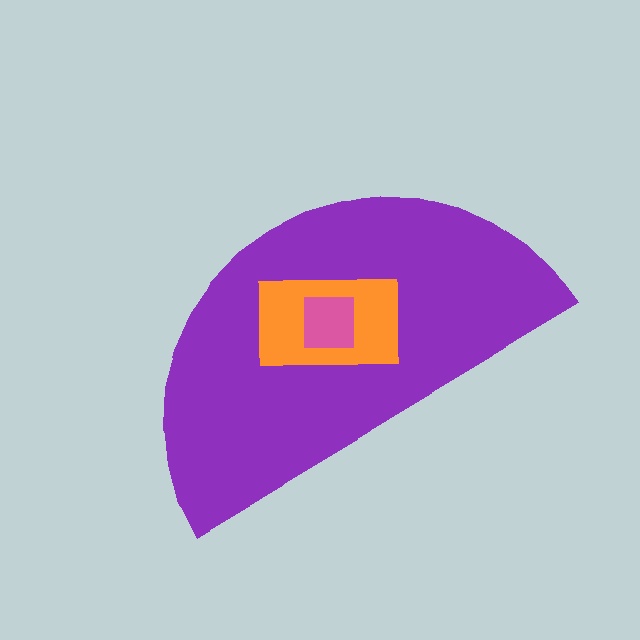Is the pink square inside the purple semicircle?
Yes.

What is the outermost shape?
The purple semicircle.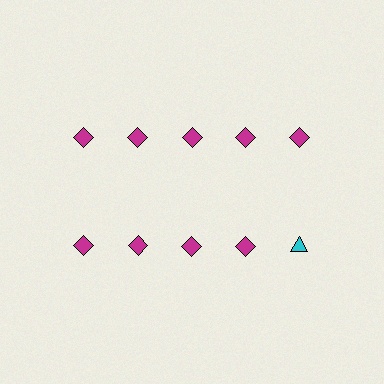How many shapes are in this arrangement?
There are 10 shapes arranged in a grid pattern.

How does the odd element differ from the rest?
It differs in both color (cyan instead of magenta) and shape (triangle instead of diamond).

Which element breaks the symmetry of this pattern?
The cyan triangle in the second row, rightmost column breaks the symmetry. All other shapes are magenta diamonds.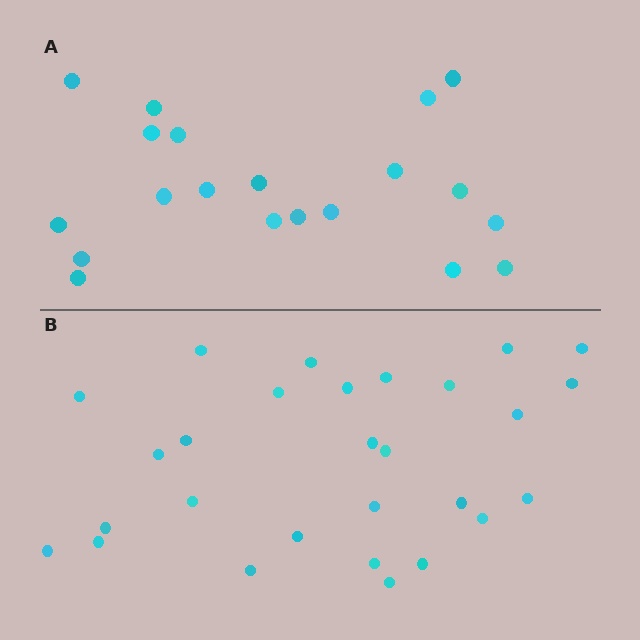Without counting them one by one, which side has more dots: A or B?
Region B (the bottom region) has more dots.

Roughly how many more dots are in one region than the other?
Region B has roughly 8 or so more dots than region A.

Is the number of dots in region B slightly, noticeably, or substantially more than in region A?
Region B has noticeably more, but not dramatically so. The ratio is roughly 1.4 to 1.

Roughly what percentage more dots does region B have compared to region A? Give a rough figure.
About 40% more.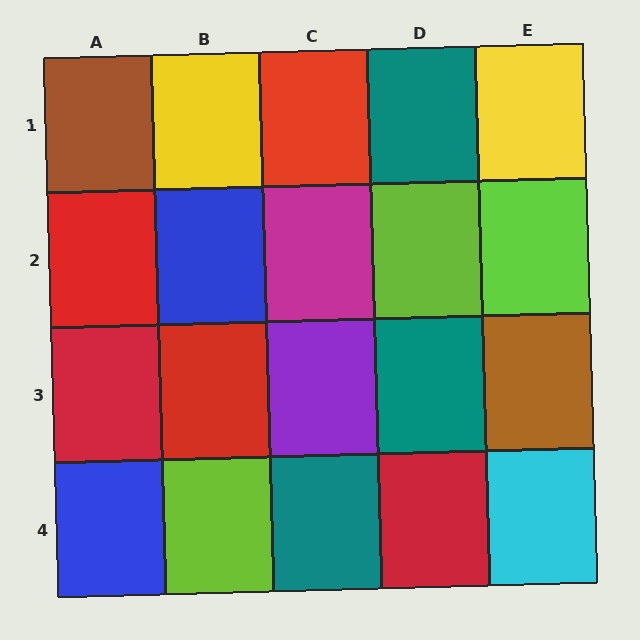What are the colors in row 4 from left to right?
Blue, lime, teal, red, cyan.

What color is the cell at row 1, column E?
Yellow.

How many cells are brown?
2 cells are brown.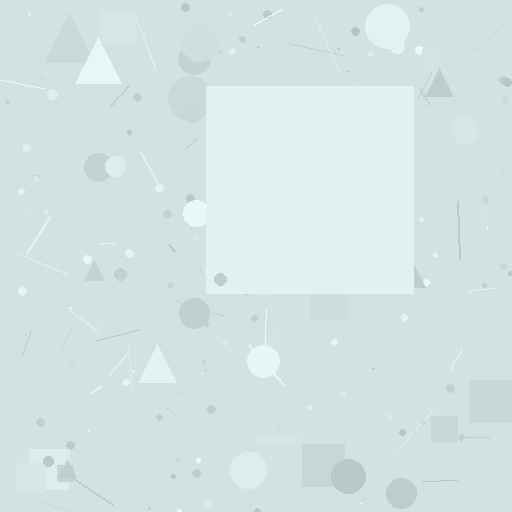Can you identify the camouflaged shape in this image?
The camouflaged shape is a square.